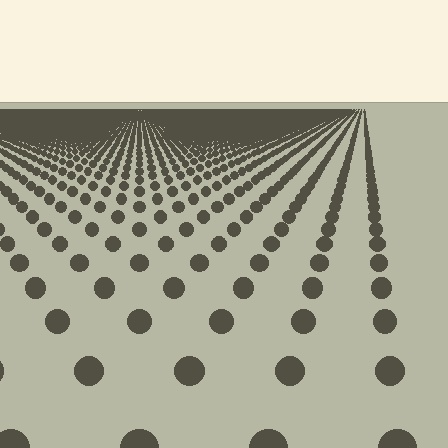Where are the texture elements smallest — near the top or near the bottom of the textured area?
Near the top.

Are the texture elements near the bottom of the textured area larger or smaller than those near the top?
Larger. Near the bottom, elements are closer to the viewer and appear at a bigger on-screen size.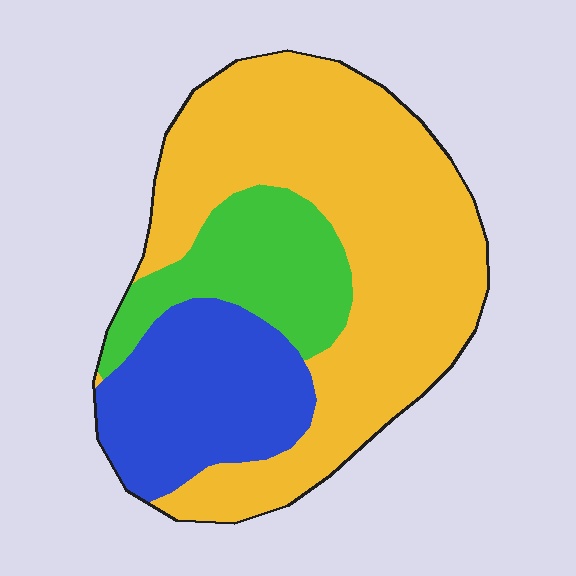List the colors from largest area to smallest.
From largest to smallest: yellow, blue, green.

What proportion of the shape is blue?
Blue takes up about one quarter (1/4) of the shape.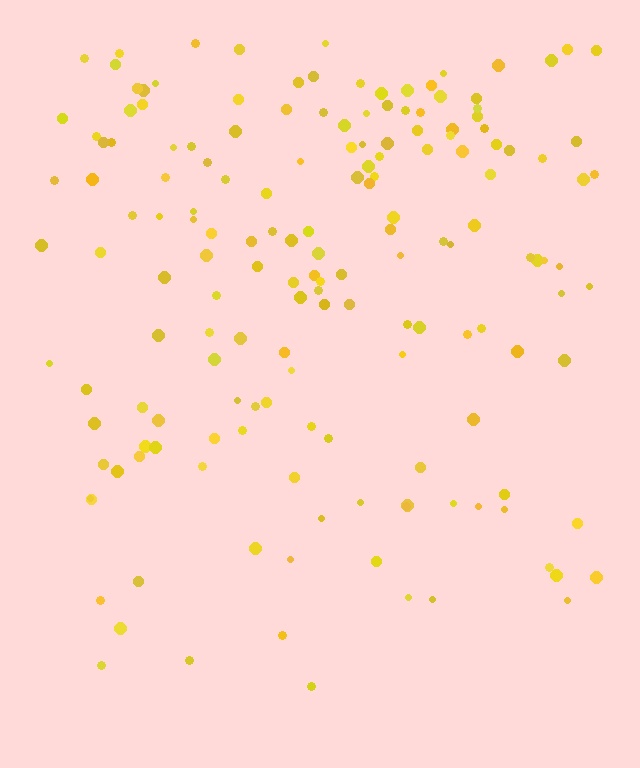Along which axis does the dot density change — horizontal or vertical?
Vertical.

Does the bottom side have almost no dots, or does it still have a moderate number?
Still a moderate number, just noticeably fewer than the top.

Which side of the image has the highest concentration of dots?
The top.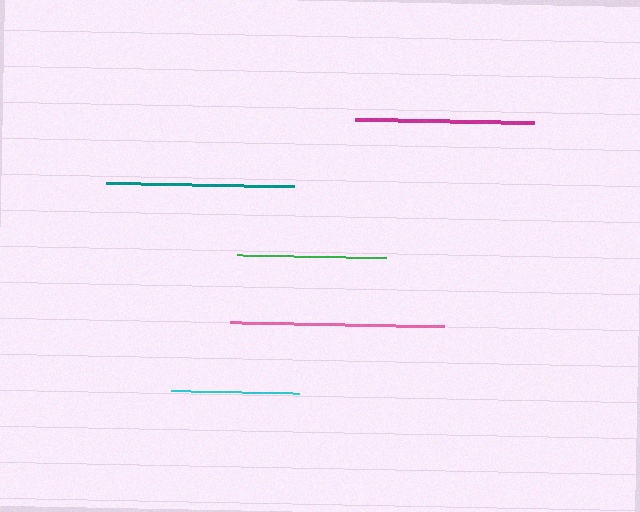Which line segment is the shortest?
The cyan line is the shortest at approximately 128 pixels.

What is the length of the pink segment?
The pink segment is approximately 214 pixels long.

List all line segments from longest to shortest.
From longest to shortest: pink, teal, magenta, green, cyan.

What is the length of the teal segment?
The teal segment is approximately 187 pixels long.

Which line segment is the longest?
The pink line is the longest at approximately 214 pixels.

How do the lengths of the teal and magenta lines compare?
The teal and magenta lines are approximately the same length.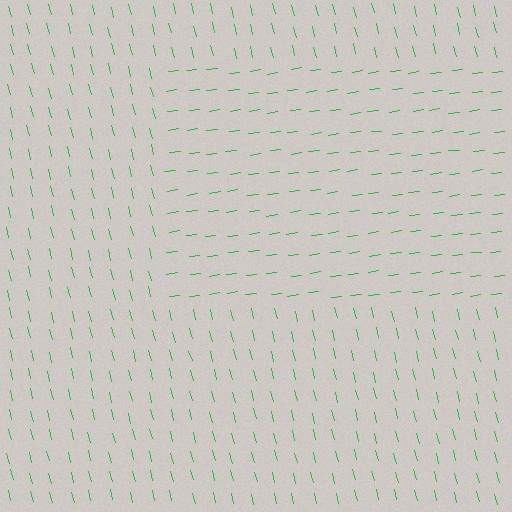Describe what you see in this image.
The image is filled with small green line segments. A rectangle region in the image has lines oriented differently from the surrounding lines, creating a visible texture boundary.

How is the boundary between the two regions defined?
The boundary is defined purely by a change in line orientation (approximately 83 degrees difference). All lines are the same color and thickness.